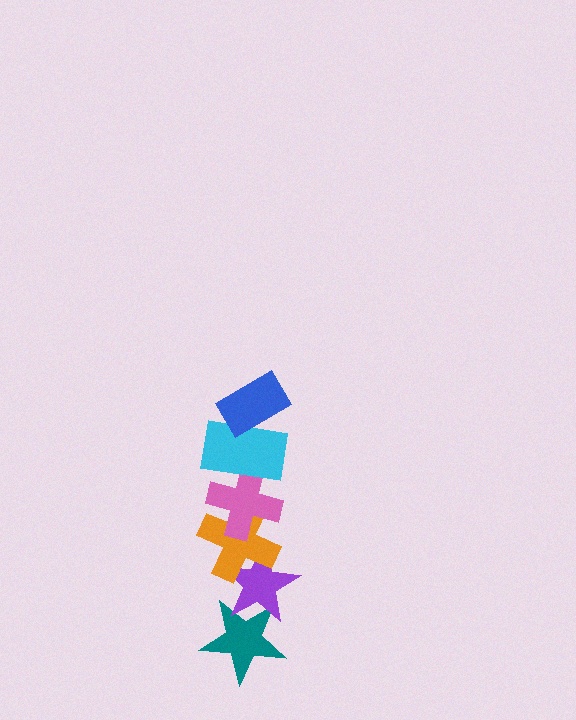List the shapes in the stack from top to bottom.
From top to bottom: the blue rectangle, the cyan rectangle, the pink cross, the orange cross, the purple star, the teal star.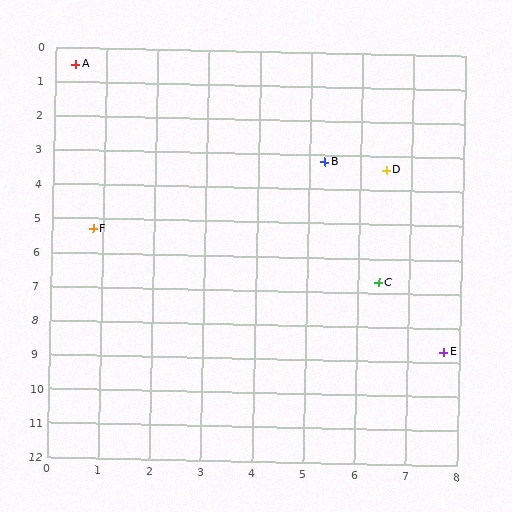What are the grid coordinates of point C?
Point C is at approximately (6.4, 6.7).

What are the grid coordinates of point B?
Point B is at approximately (5.3, 3.2).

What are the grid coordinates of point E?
Point E is at approximately (7.7, 8.7).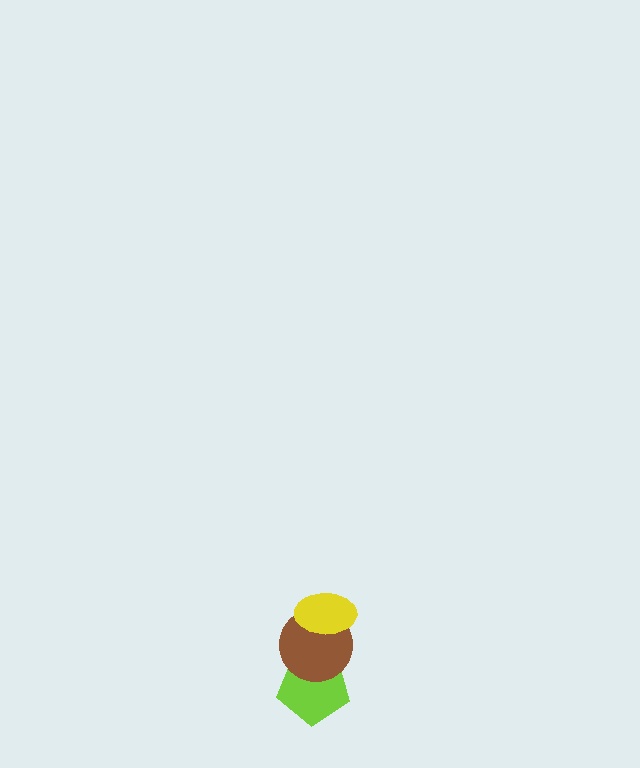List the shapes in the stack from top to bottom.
From top to bottom: the yellow ellipse, the brown circle, the lime pentagon.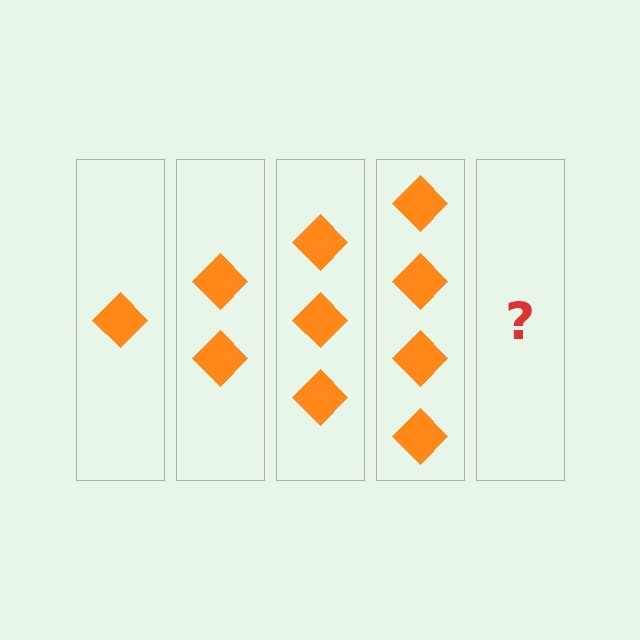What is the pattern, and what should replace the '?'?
The pattern is that each step adds one more diamond. The '?' should be 5 diamonds.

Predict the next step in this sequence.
The next step is 5 diamonds.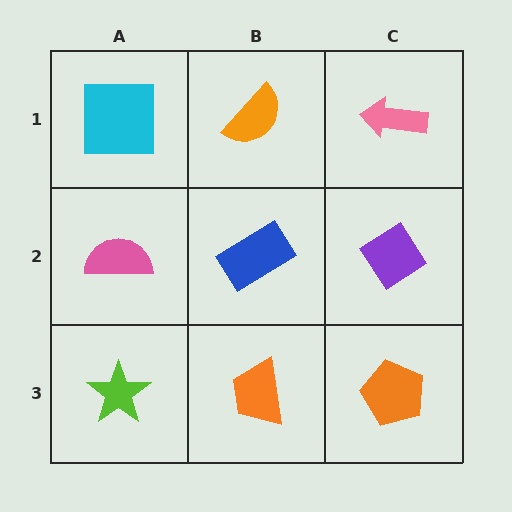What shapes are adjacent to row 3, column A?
A pink semicircle (row 2, column A), an orange trapezoid (row 3, column B).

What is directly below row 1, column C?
A purple diamond.